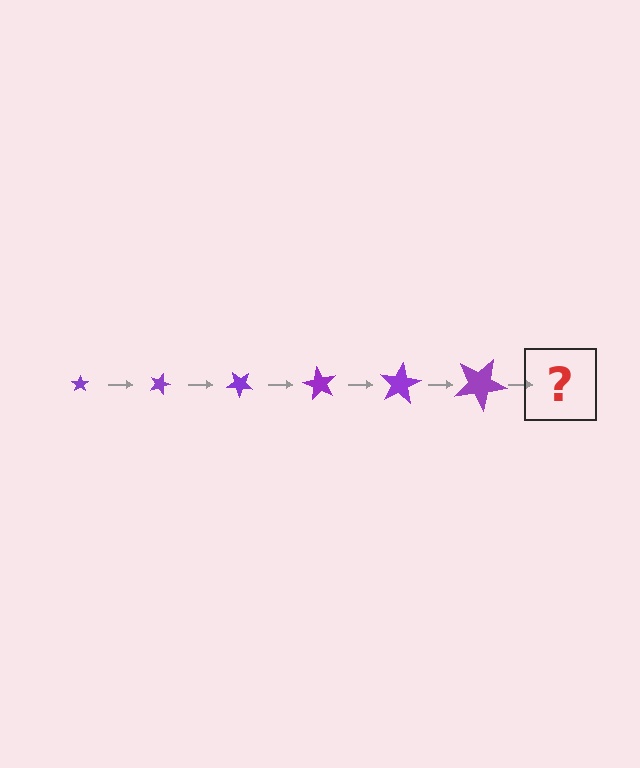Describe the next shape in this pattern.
It should be a star, larger than the previous one and rotated 120 degrees from the start.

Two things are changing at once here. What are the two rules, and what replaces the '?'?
The two rules are that the star grows larger each step and it rotates 20 degrees each step. The '?' should be a star, larger than the previous one and rotated 120 degrees from the start.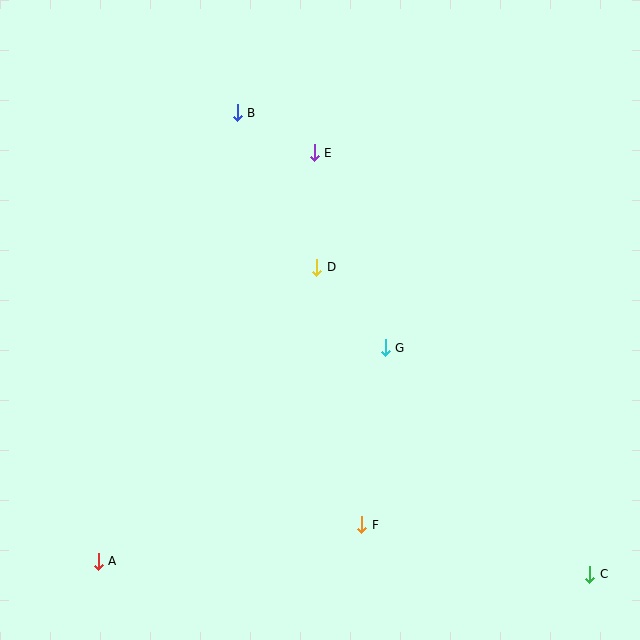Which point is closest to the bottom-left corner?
Point A is closest to the bottom-left corner.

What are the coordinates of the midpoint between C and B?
The midpoint between C and B is at (414, 343).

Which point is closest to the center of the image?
Point D at (317, 267) is closest to the center.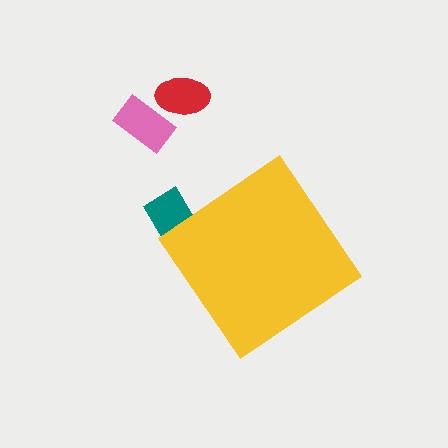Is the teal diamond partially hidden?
Yes, the teal diamond is partially hidden behind the yellow diamond.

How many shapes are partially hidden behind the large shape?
1 shape is partially hidden.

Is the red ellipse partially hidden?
No, the red ellipse is fully visible.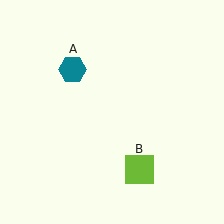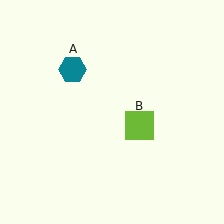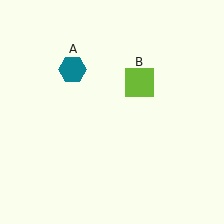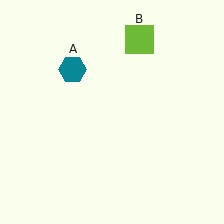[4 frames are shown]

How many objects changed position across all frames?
1 object changed position: lime square (object B).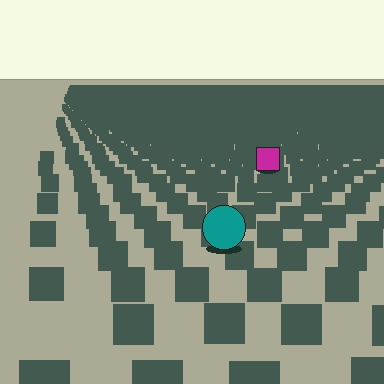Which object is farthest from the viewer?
The magenta square is farthest from the viewer. It appears smaller and the ground texture around it is denser.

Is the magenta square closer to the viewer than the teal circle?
No. The teal circle is closer — you can tell from the texture gradient: the ground texture is coarser near it.